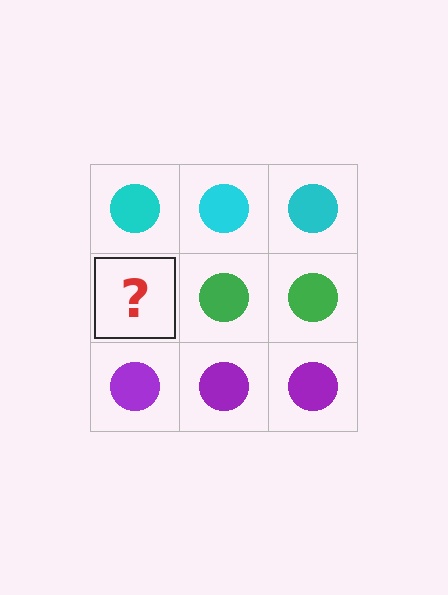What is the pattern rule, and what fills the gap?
The rule is that each row has a consistent color. The gap should be filled with a green circle.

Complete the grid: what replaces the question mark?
The question mark should be replaced with a green circle.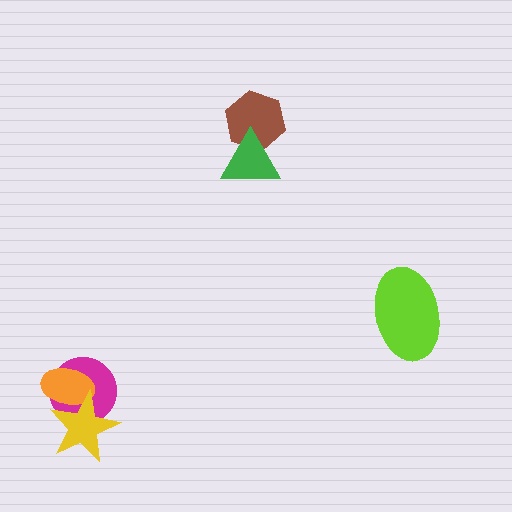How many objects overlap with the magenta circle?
2 objects overlap with the magenta circle.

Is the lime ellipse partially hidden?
No, no other shape covers it.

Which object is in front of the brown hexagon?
The green triangle is in front of the brown hexagon.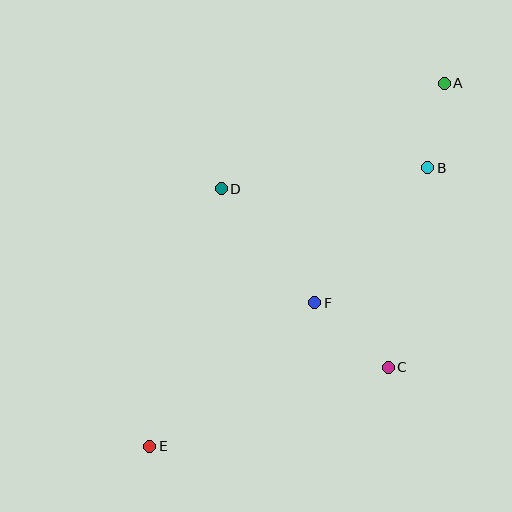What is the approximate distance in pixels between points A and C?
The distance between A and C is approximately 290 pixels.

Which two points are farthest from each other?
Points A and E are farthest from each other.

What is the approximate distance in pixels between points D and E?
The distance between D and E is approximately 267 pixels.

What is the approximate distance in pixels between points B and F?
The distance between B and F is approximately 176 pixels.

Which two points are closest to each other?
Points A and B are closest to each other.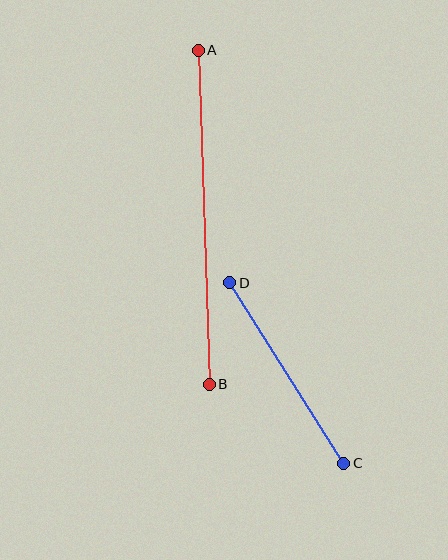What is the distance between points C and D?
The distance is approximately 214 pixels.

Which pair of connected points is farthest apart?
Points A and B are farthest apart.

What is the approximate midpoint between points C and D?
The midpoint is at approximately (287, 373) pixels.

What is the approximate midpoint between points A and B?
The midpoint is at approximately (204, 217) pixels.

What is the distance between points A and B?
The distance is approximately 334 pixels.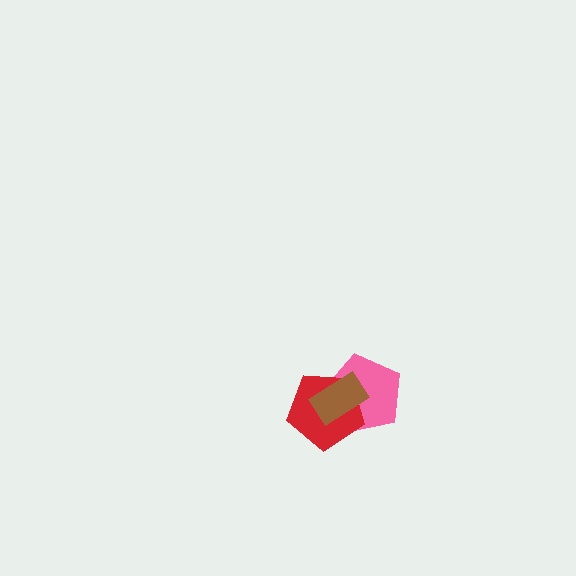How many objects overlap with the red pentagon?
2 objects overlap with the red pentagon.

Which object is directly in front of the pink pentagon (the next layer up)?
The red pentagon is directly in front of the pink pentagon.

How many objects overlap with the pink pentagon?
2 objects overlap with the pink pentagon.